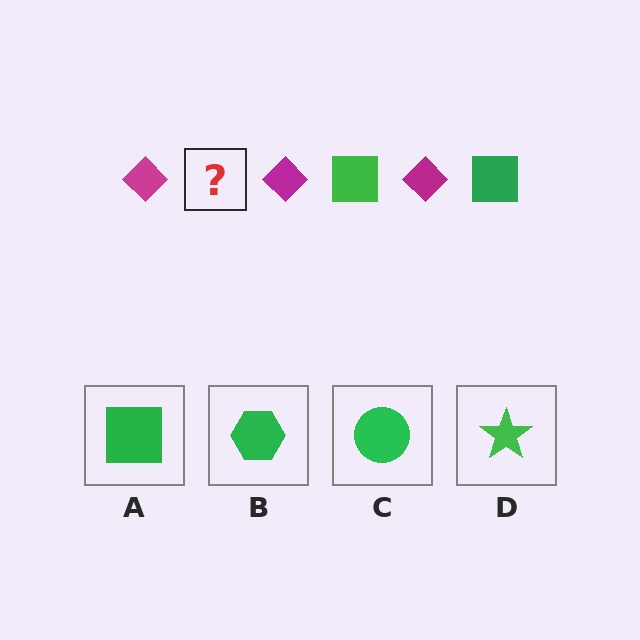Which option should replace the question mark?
Option A.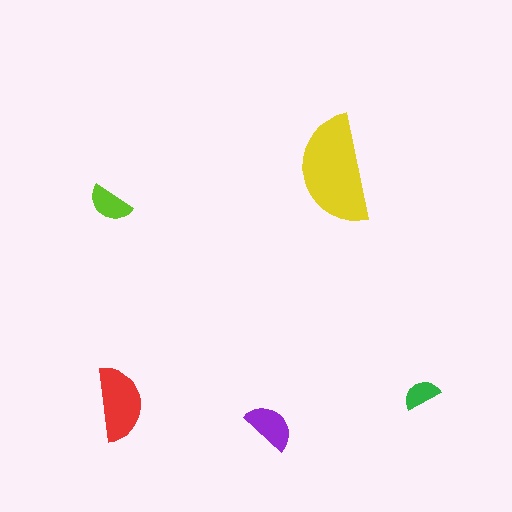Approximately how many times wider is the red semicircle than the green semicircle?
About 2 times wider.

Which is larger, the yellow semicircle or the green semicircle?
The yellow one.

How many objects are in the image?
There are 5 objects in the image.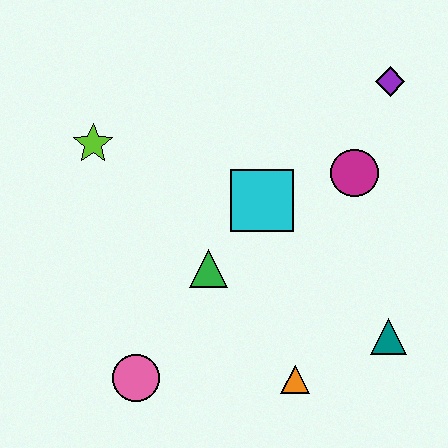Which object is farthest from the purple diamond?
The pink circle is farthest from the purple diamond.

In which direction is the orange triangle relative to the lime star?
The orange triangle is below the lime star.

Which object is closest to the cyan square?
The green triangle is closest to the cyan square.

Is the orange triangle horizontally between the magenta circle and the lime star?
Yes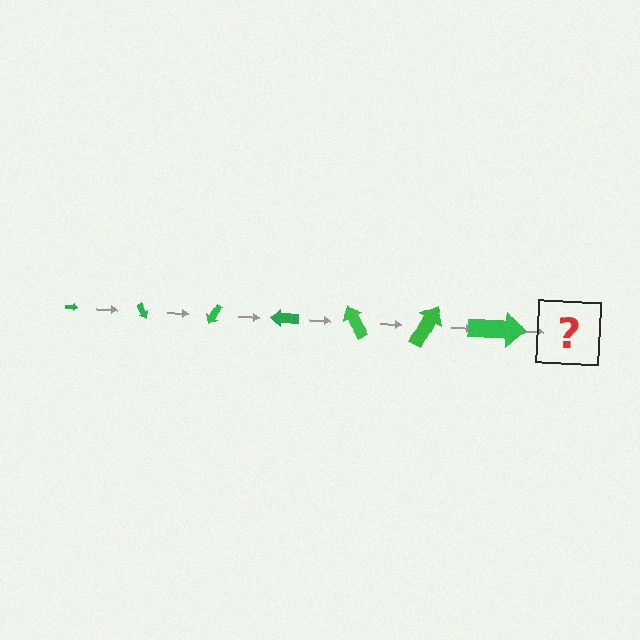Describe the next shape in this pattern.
It should be an arrow, larger than the previous one and rotated 420 degrees from the start.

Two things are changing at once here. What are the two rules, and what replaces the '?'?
The two rules are that the arrow grows larger each step and it rotates 60 degrees each step. The '?' should be an arrow, larger than the previous one and rotated 420 degrees from the start.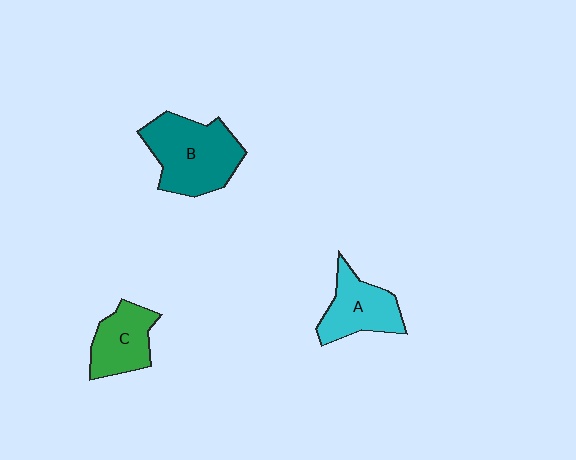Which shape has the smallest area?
Shape C (green).